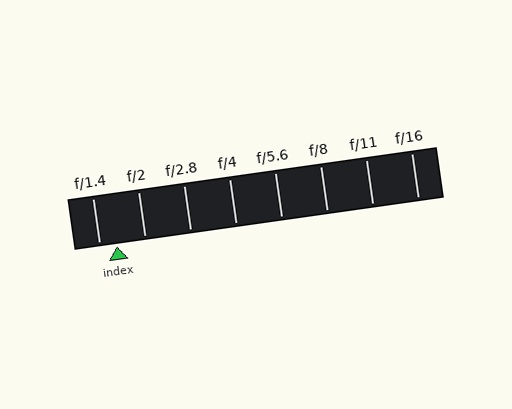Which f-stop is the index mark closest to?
The index mark is closest to f/1.4.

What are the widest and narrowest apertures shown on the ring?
The widest aperture shown is f/1.4 and the narrowest is f/16.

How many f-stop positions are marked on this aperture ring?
There are 8 f-stop positions marked.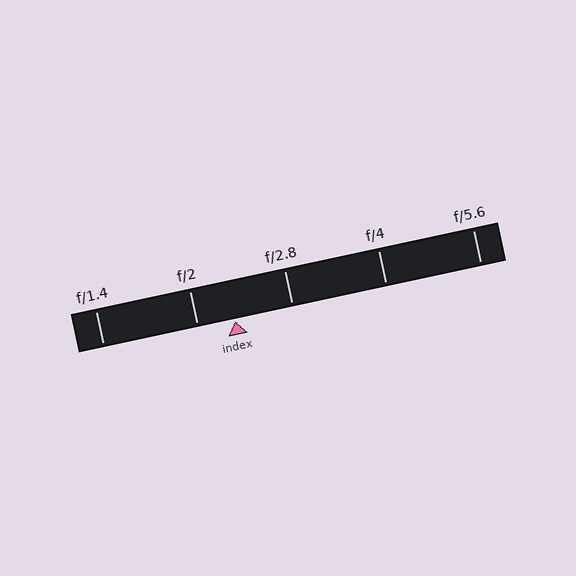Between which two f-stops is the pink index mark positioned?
The index mark is between f/2 and f/2.8.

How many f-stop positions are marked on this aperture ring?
There are 5 f-stop positions marked.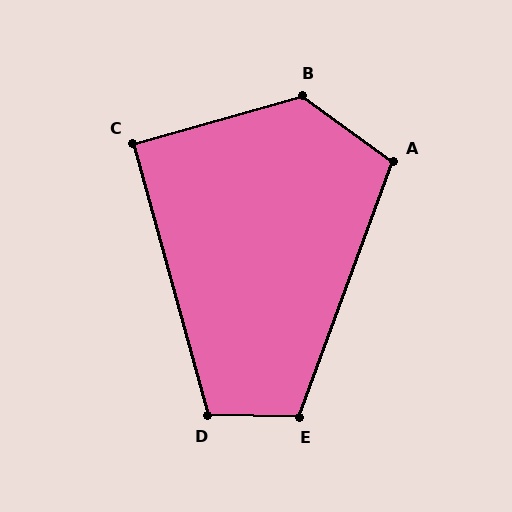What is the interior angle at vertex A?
Approximately 106 degrees (obtuse).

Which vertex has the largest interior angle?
B, at approximately 128 degrees.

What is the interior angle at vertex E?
Approximately 109 degrees (obtuse).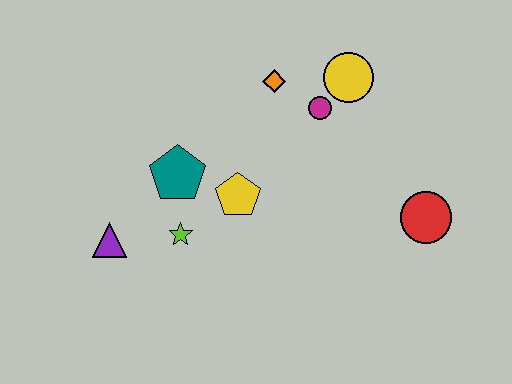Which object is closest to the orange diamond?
The magenta circle is closest to the orange diamond.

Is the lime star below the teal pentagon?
Yes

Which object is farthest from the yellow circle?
The purple triangle is farthest from the yellow circle.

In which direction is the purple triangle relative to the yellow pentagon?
The purple triangle is to the left of the yellow pentagon.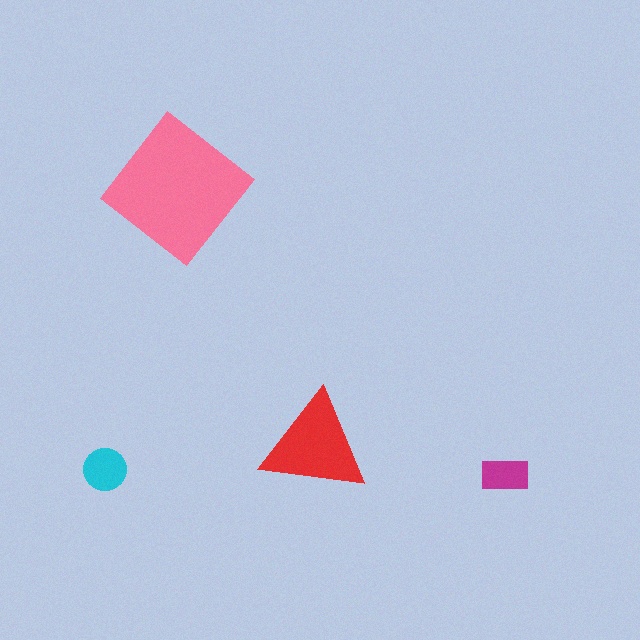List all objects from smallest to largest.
The magenta rectangle, the cyan circle, the red triangle, the pink diamond.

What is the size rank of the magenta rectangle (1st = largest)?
4th.